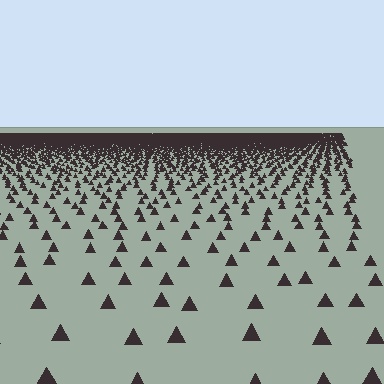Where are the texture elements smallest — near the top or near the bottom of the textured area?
Near the top.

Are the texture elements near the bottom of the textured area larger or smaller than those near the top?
Larger. Near the bottom, elements are closer to the viewer and appear at a bigger on-screen size.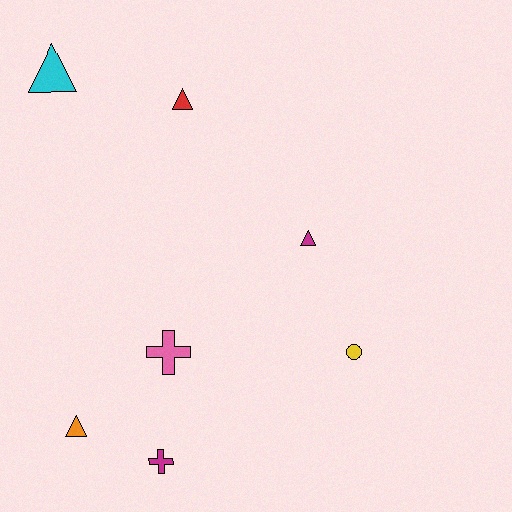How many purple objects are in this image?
There are no purple objects.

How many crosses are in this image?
There are 2 crosses.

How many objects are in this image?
There are 7 objects.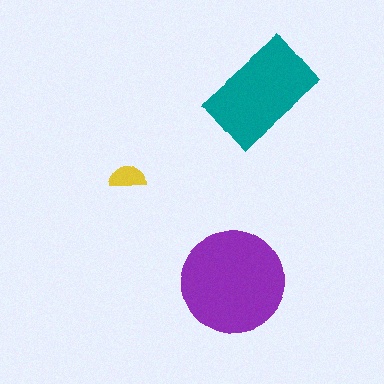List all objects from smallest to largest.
The yellow semicircle, the teal rectangle, the purple circle.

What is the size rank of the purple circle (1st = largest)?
1st.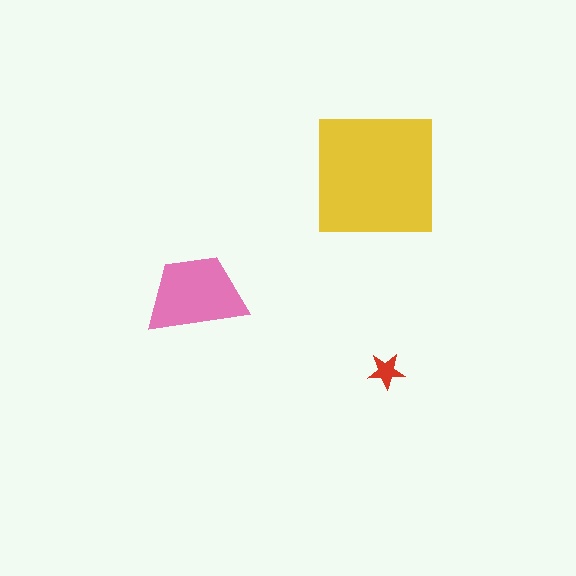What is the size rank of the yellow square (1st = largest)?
1st.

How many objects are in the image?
There are 3 objects in the image.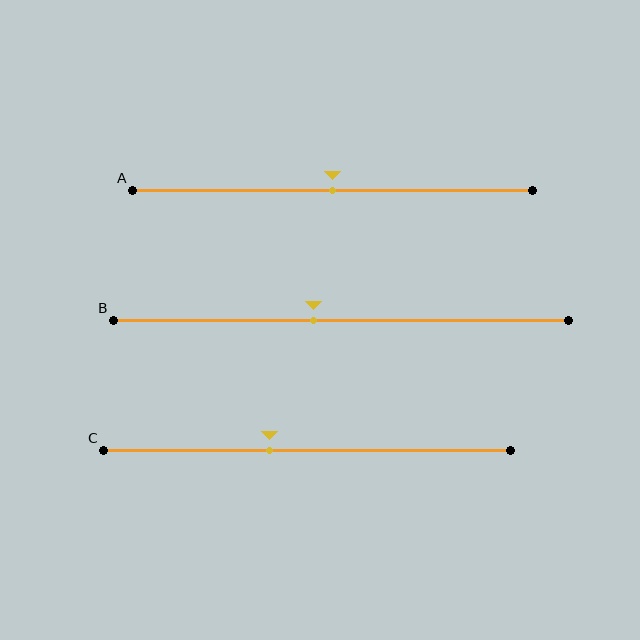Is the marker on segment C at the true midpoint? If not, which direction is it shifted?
No, the marker on segment C is shifted to the left by about 9% of the segment length.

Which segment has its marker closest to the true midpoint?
Segment A has its marker closest to the true midpoint.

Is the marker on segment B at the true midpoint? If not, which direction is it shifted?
No, the marker on segment B is shifted to the left by about 6% of the segment length.